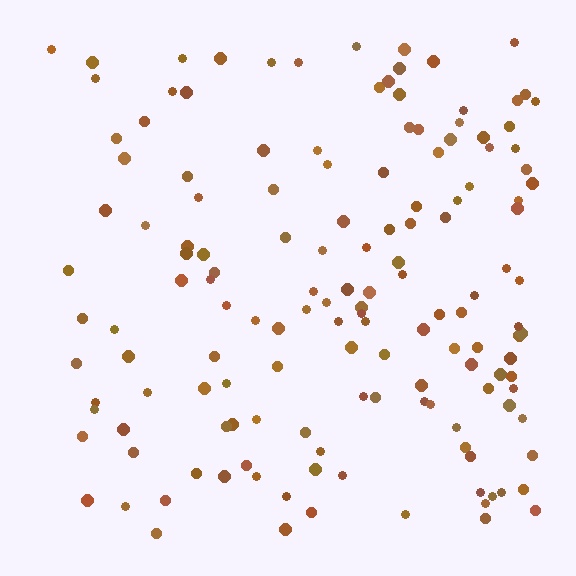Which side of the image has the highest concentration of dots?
The right.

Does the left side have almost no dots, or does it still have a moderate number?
Still a moderate number, just noticeably fewer than the right.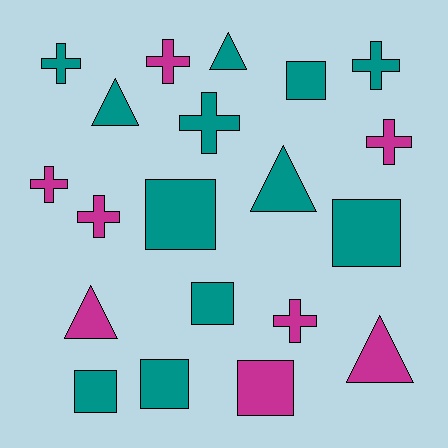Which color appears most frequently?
Teal, with 12 objects.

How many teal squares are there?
There are 6 teal squares.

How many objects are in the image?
There are 20 objects.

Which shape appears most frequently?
Cross, with 8 objects.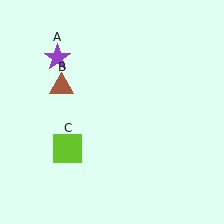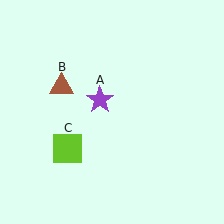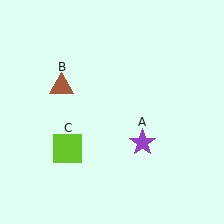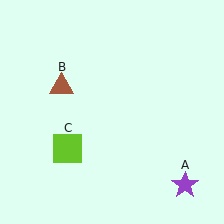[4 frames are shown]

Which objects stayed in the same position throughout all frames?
Brown triangle (object B) and lime square (object C) remained stationary.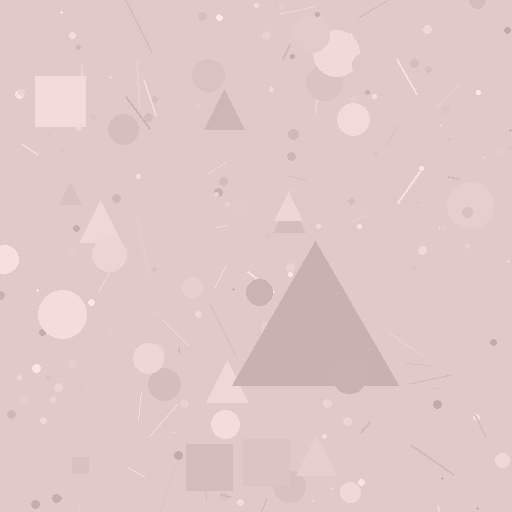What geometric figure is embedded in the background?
A triangle is embedded in the background.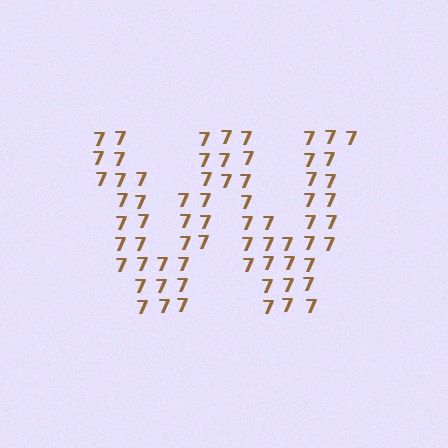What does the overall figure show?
The overall figure shows the letter W.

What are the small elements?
The small elements are digit 7's.